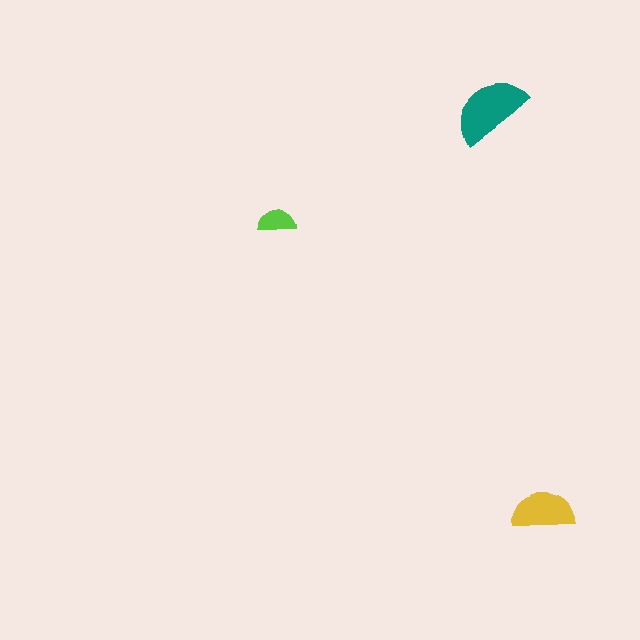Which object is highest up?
The teal semicircle is topmost.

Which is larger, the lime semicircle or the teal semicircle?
The teal one.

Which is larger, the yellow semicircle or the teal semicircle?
The teal one.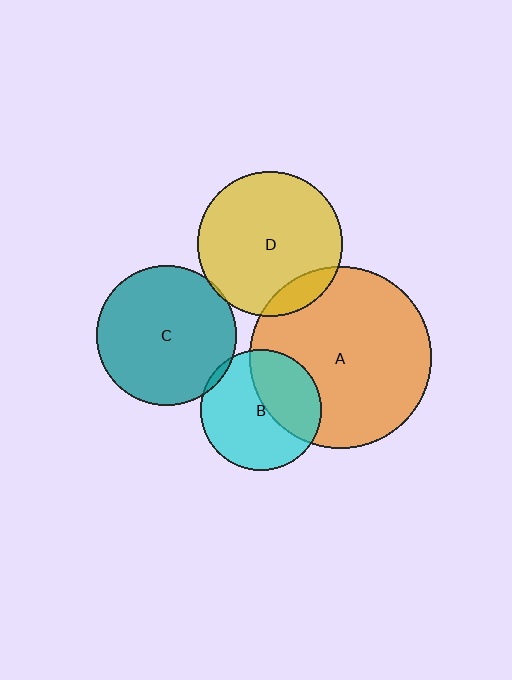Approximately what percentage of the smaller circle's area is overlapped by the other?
Approximately 5%.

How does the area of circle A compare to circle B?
Approximately 2.3 times.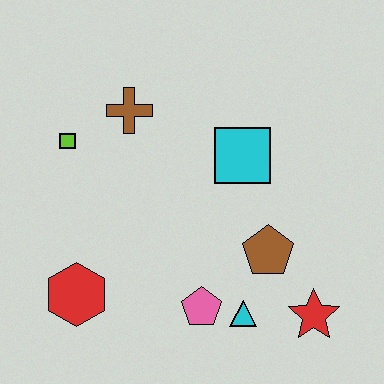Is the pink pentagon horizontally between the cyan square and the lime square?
Yes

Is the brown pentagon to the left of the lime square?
No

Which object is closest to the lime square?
The brown cross is closest to the lime square.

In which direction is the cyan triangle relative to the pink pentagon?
The cyan triangle is to the right of the pink pentagon.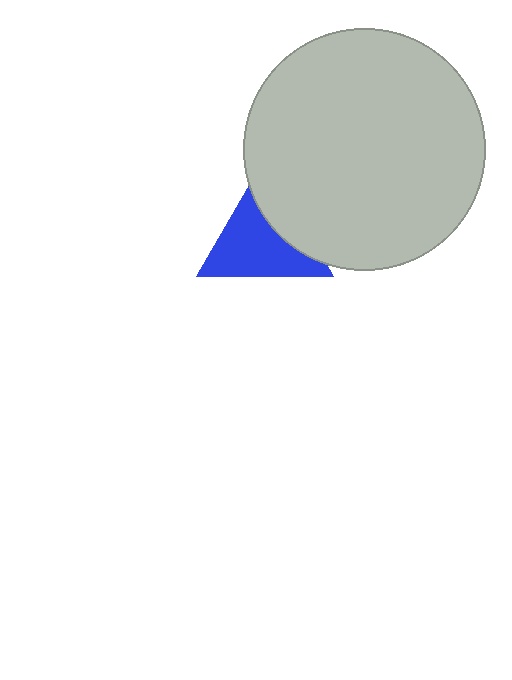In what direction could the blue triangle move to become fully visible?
The blue triangle could move left. That would shift it out from behind the light gray circle entirely.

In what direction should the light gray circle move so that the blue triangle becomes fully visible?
The light gray circle should move right. That is the shortest direction to clear the overlap and leave the blue triangle fully visible.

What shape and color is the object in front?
The object in front is a light gray circle.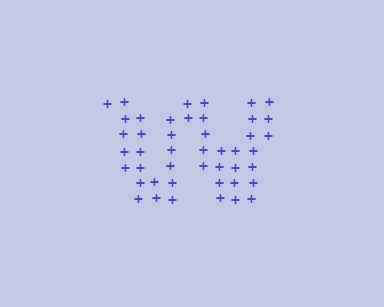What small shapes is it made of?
It is made of small plus signs.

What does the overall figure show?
The overall figure shows the letter W.